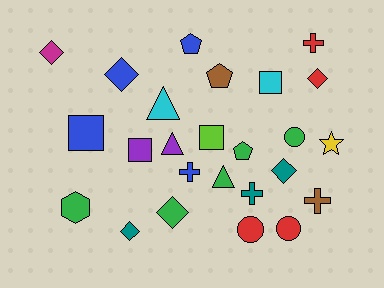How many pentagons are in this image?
There are 3 pentagons.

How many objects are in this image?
There are 25 objects.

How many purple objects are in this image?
There are 2 purple objects.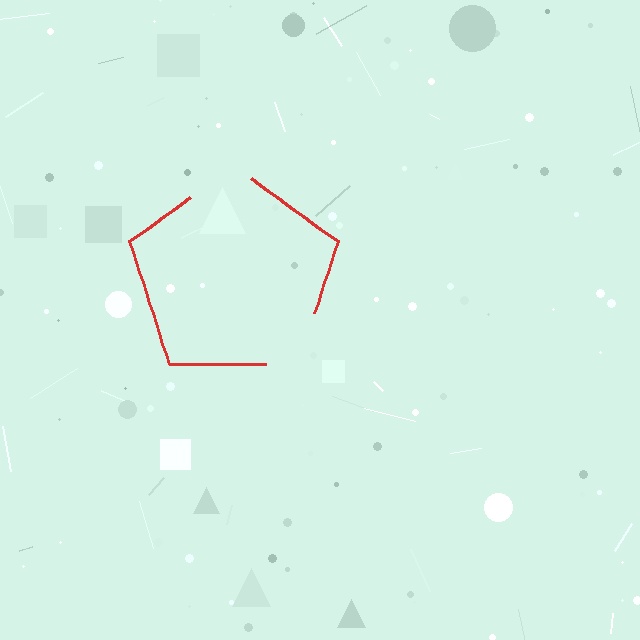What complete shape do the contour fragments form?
The contour fragments form a pentagon.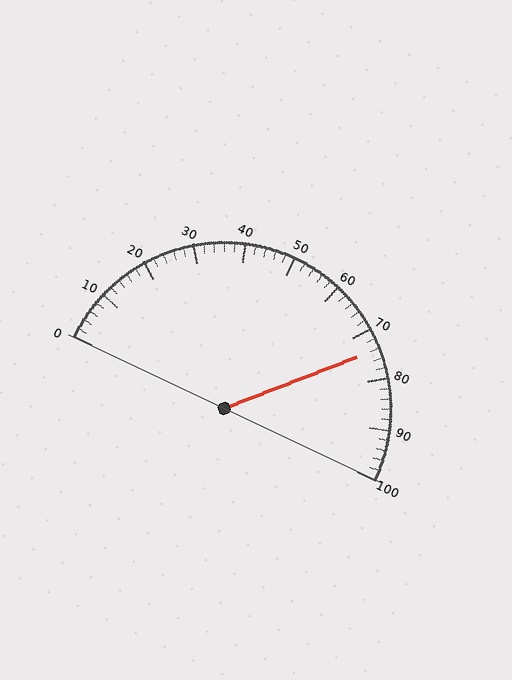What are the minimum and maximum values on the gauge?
The gauge ranges from 0 to 100.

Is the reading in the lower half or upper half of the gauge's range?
The reading is in the upper half of the range (0 to 100).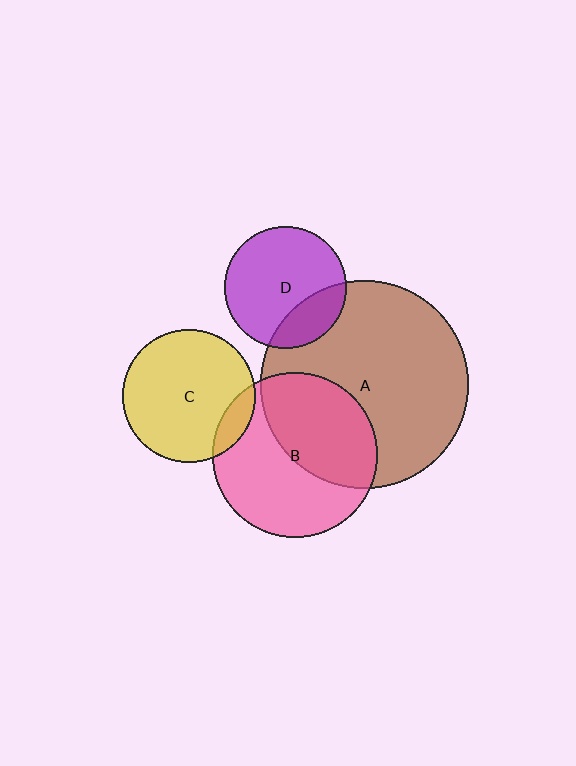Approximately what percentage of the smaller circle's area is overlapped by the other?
Approximately 45%.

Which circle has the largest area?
Circle A (brown).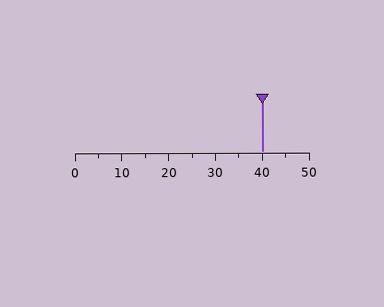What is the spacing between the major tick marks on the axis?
The major ticks are spaced 10 apart.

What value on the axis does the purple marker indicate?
The marker indicates approximately 40.